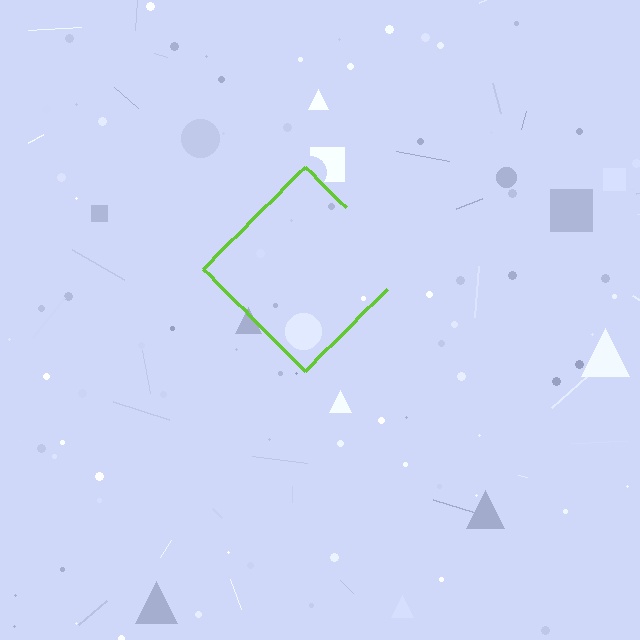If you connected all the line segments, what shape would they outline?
They would outline a diamond.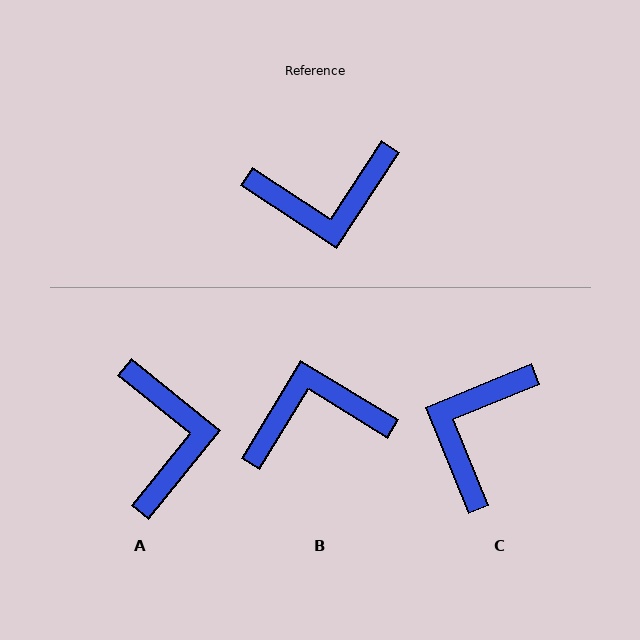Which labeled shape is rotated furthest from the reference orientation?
B, about 178 degrees away.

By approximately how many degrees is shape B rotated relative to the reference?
Approximately 178 degrees clockwise.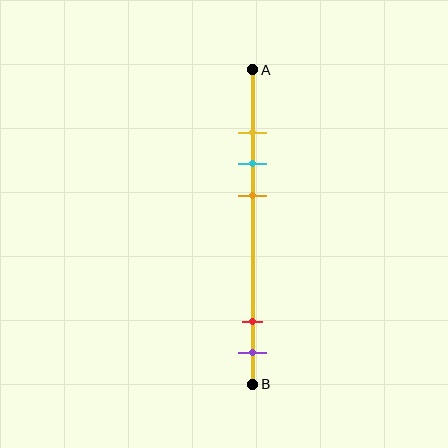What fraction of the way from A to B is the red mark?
The red mark is approximately 80% (0.8) of the way from A to B.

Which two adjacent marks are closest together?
The yellow and cyan marks are the closest adjacent pair.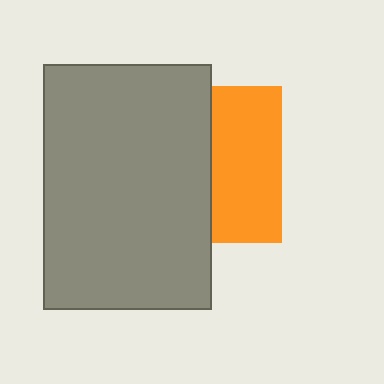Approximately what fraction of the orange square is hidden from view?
Roughly 55% of the orange square is hidden behind the gray rectangle.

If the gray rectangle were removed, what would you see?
You would see the complete orange square.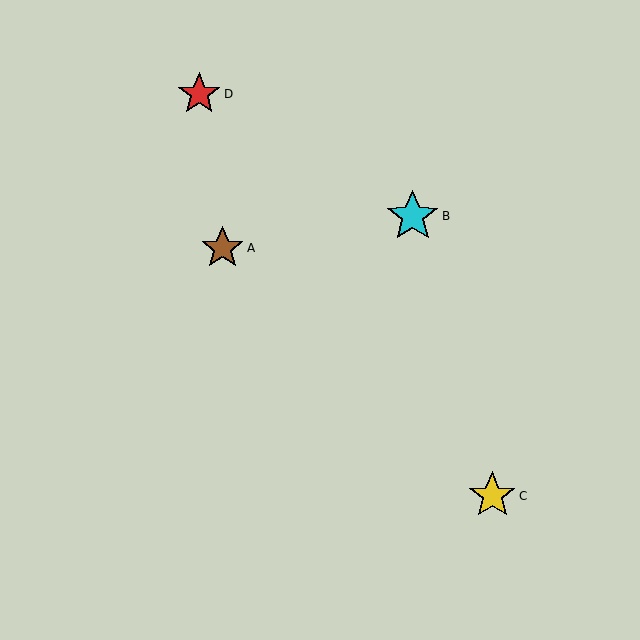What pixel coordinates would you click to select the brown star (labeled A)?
Click at (223, 248) to select the brown star A.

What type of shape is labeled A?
Shape A is a brown star.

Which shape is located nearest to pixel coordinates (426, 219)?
The cyan star (labeled B) at (413, 216) is nearest to that location.